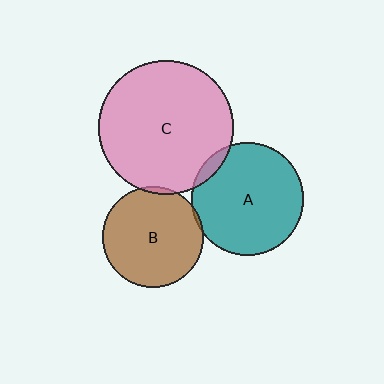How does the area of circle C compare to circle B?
Approximately 1.8 times.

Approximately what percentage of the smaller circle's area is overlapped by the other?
Approximately 5%.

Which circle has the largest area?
Circle C (pink).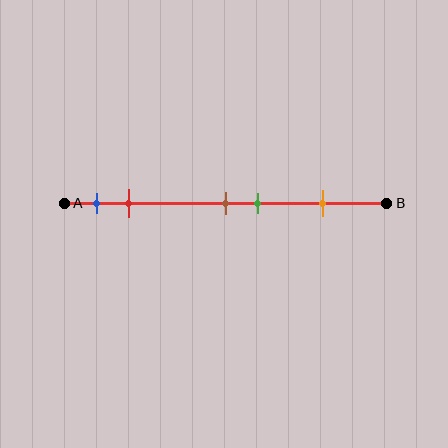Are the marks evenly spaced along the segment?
No, the marks are not evenly spaced.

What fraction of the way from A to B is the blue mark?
The blue mark is approximately 10% (0.1) of the way from A to B.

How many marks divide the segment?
There are 5 marks dividing the segment.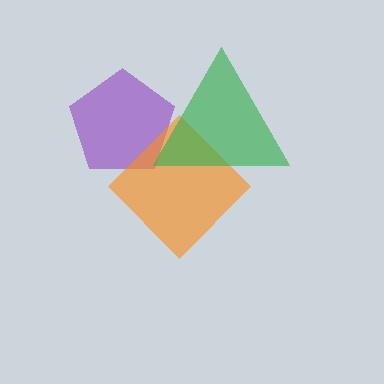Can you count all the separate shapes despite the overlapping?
Yes, there are 3 separate shapes.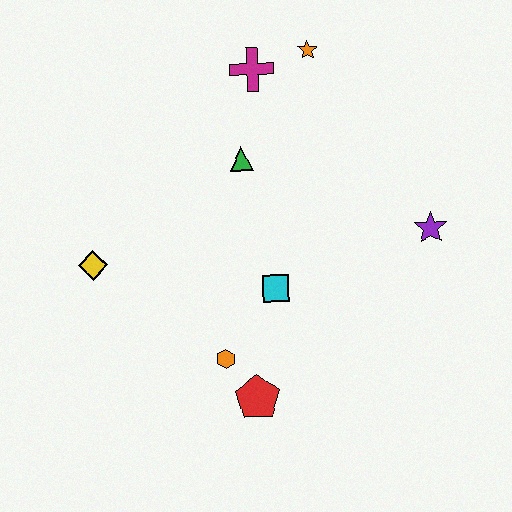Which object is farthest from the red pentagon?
The orange star is farthest from the red pentagon.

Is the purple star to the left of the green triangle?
No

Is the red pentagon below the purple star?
Yes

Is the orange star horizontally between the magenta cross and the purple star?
Yes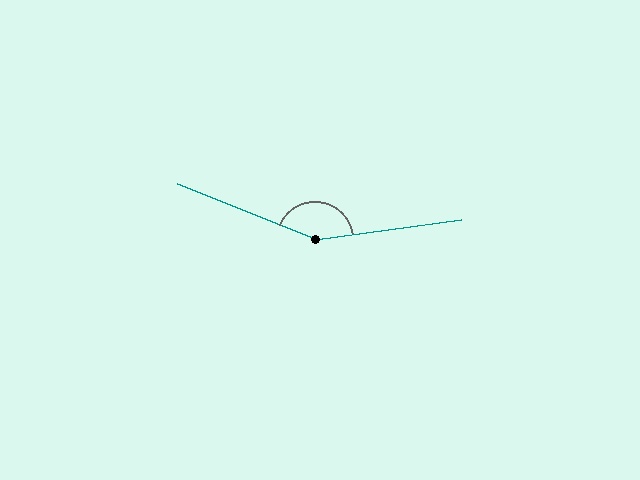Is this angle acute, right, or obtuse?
It is obtuse.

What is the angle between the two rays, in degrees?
Approximately 150 degrees.